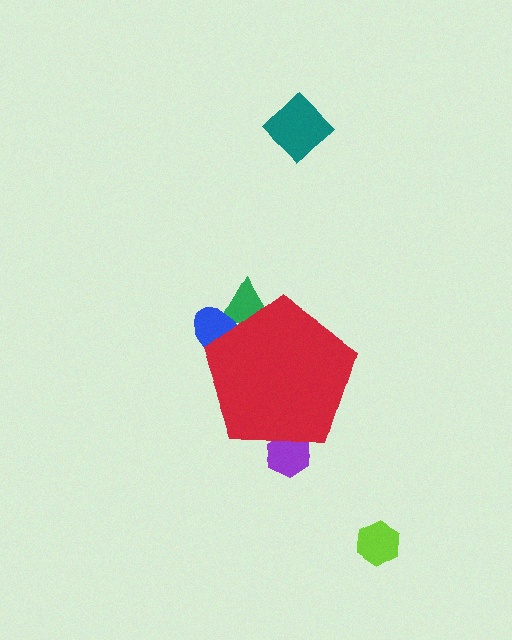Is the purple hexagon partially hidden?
Yes, the purple hexagon is partially hidden behind the red pentagon.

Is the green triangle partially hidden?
Yes, the green triangle is partially hidden behind the red pentagon.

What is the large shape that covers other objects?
A red pentagon.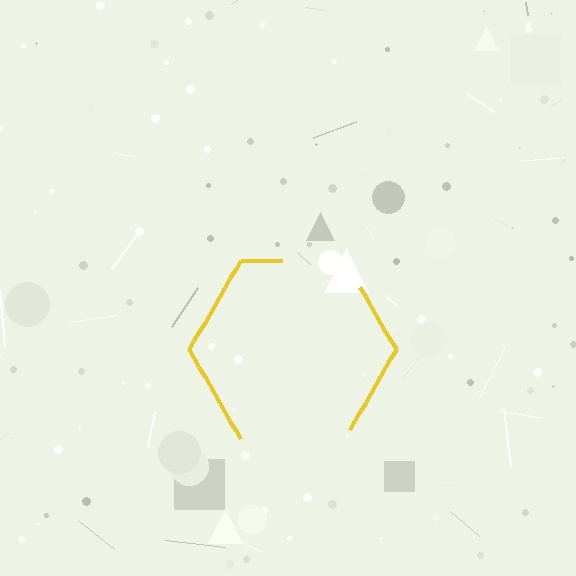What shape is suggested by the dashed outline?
The dashed outline suggests a hexagon.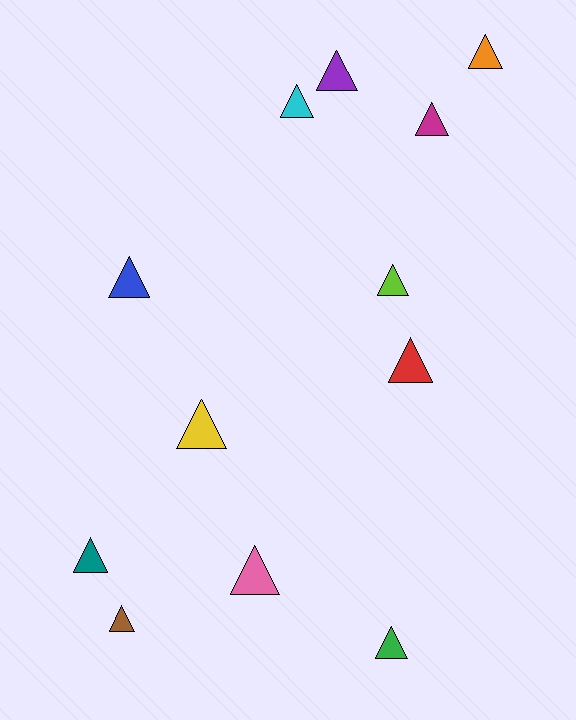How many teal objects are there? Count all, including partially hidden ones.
There is 1 teal object.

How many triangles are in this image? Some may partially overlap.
There are 12 triangles.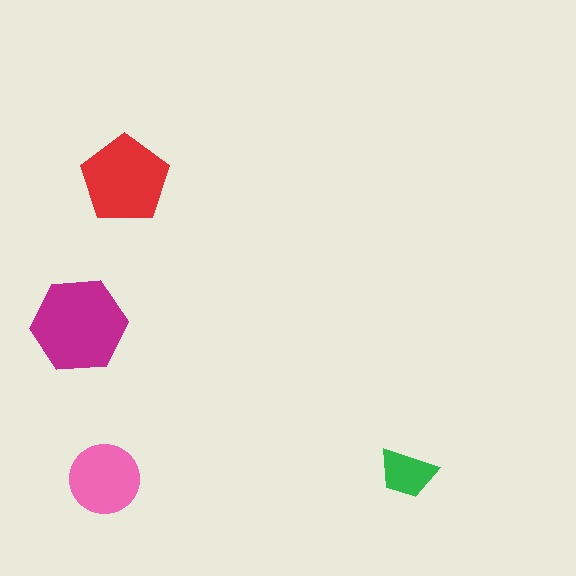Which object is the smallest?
The green trapezoid.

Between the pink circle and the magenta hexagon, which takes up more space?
The magenta hexagon.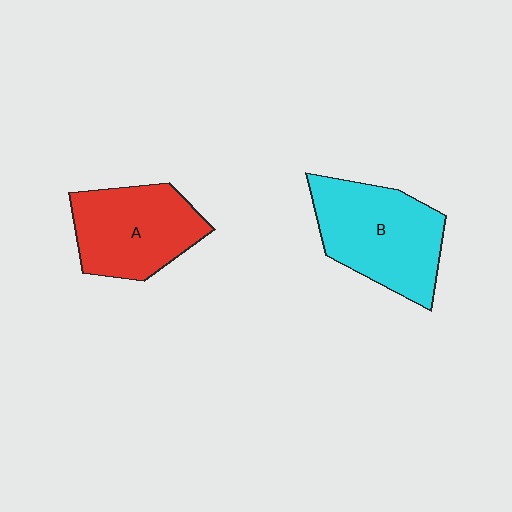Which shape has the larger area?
Shape B (cyan).